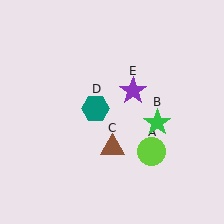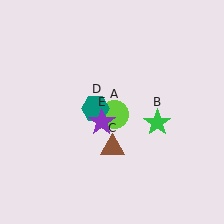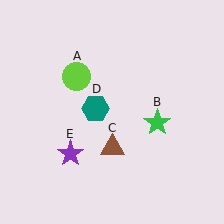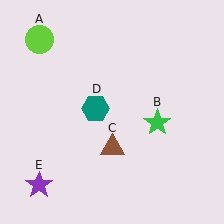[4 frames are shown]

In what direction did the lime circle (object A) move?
The lime circle (object A) moved up and to the left.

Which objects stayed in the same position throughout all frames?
Green star (object B) and brown triangle (object C) and teal hexagon (object D) remained stationary.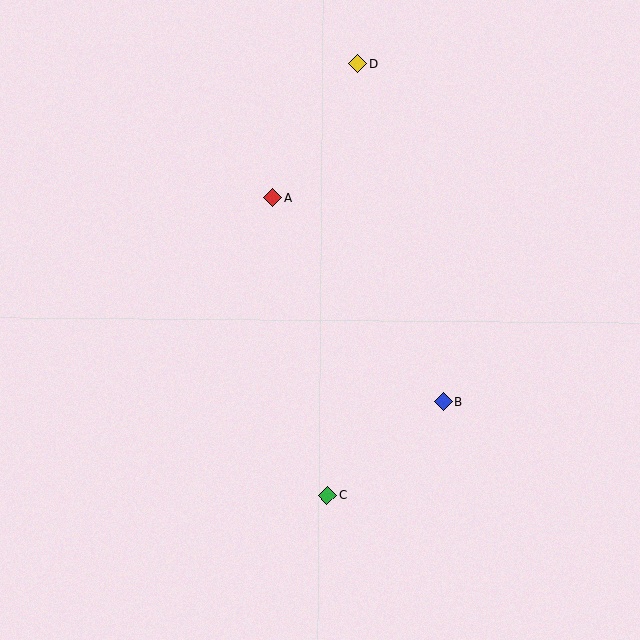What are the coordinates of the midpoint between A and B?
The midpoint between A and B is at (358, 299).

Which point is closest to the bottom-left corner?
Point C is closest to the bottom-left corner.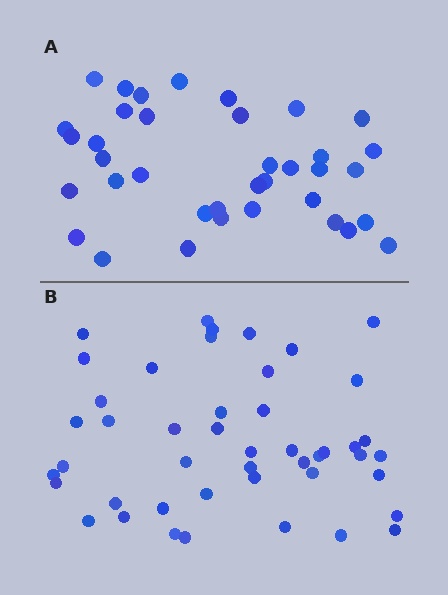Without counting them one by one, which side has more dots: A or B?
Region B (the bottom region) has more dots.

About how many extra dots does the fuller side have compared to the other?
Region B has roughly 8 or so more dots than region A.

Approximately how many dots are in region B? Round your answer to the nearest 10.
About 50 dots. (The exact count is 46, which rounds to 50.)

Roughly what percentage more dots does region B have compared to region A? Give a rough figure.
About 25% more.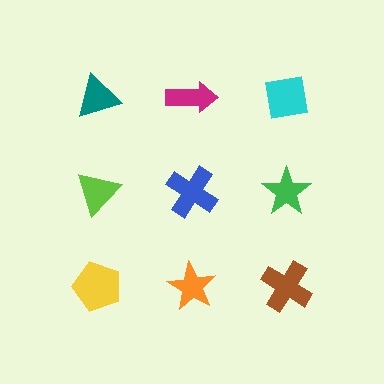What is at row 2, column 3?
A green star.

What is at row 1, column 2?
A magenta arrow.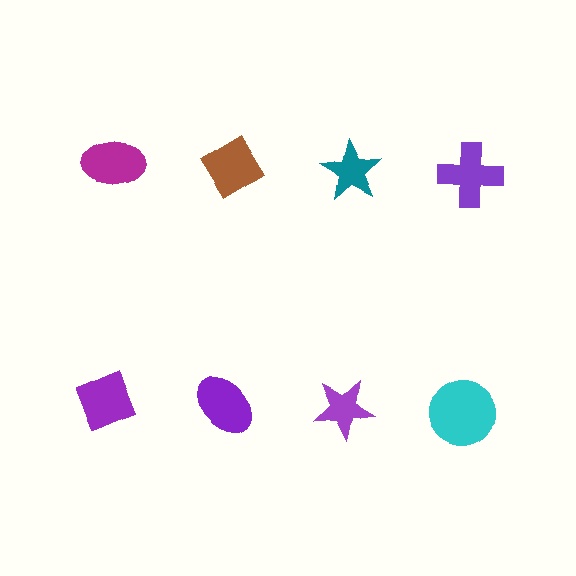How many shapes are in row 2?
4 shapes.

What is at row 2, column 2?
A purple ellipse.